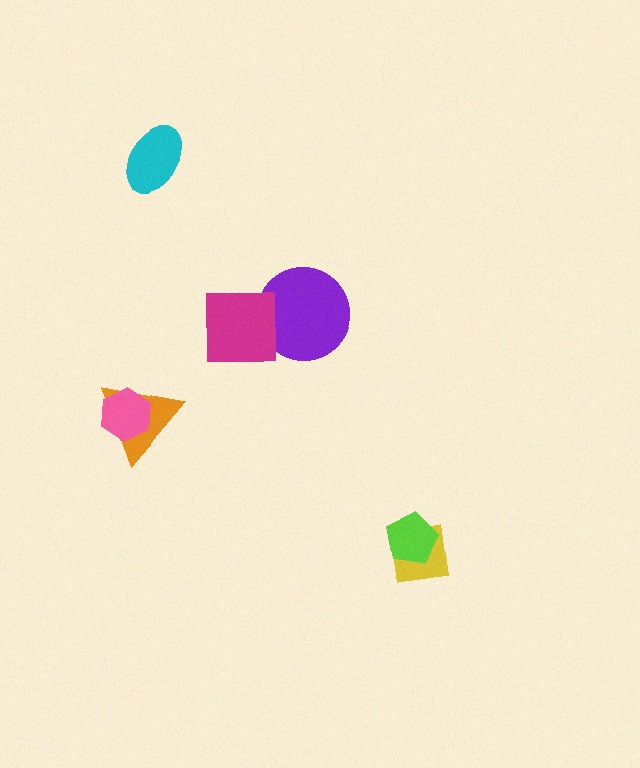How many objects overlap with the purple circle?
1 object overlaps with the purple circle.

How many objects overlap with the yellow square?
1 object overlaps with the yellow square.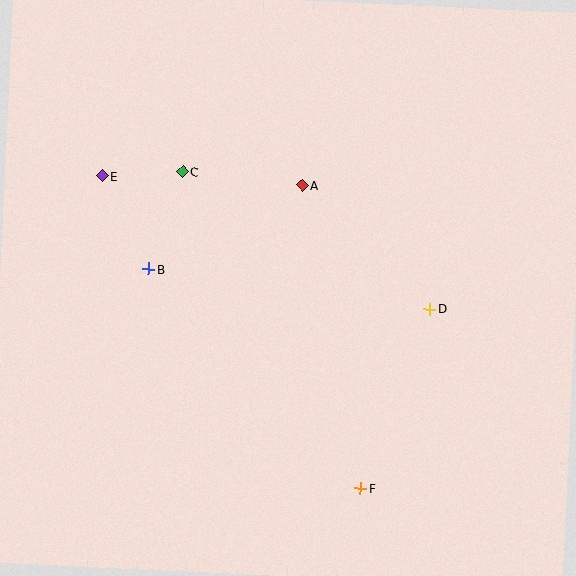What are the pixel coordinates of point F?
Point F is at (360, 489).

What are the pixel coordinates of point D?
Point D is at (430, 309).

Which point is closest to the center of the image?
Point A at (302, 185) is closest to the center.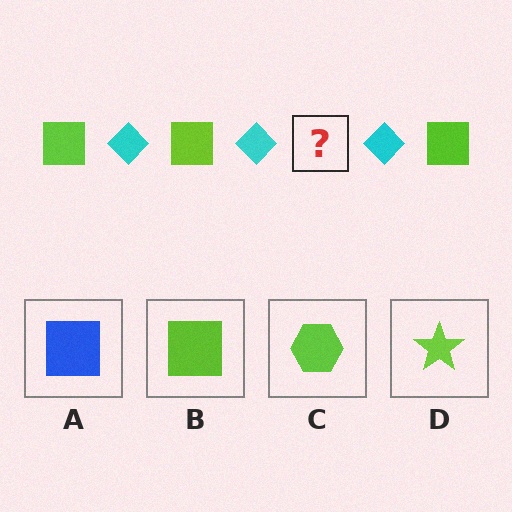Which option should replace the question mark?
Option B.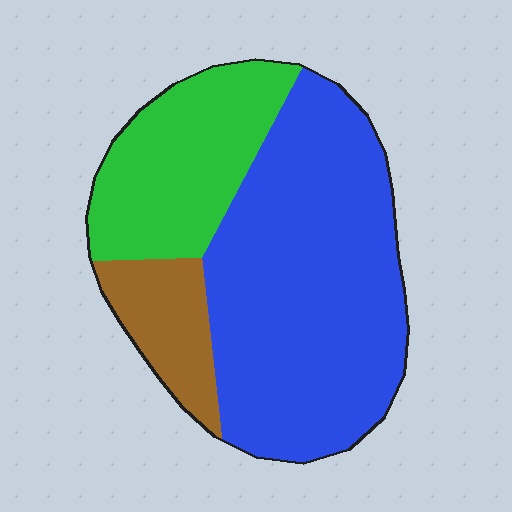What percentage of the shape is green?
Green takes up about one quarter (1/4) of the shape.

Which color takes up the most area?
Blue, at roughly 60%.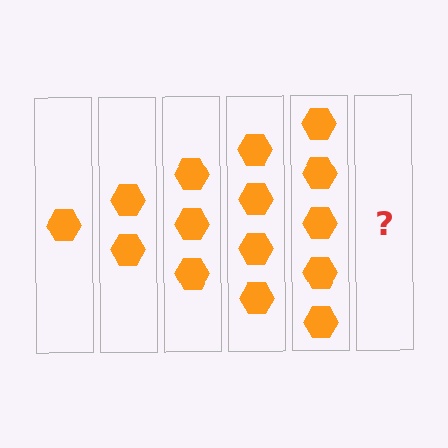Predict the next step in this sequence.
The next step is 6 hexagons.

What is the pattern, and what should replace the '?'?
The pattern is that each step adds one more hexagon. The '?' should be 6 hexagons.